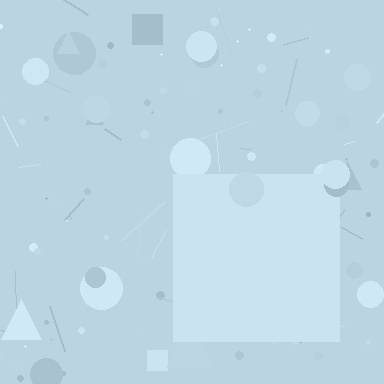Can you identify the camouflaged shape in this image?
The camouflaged shape is a square.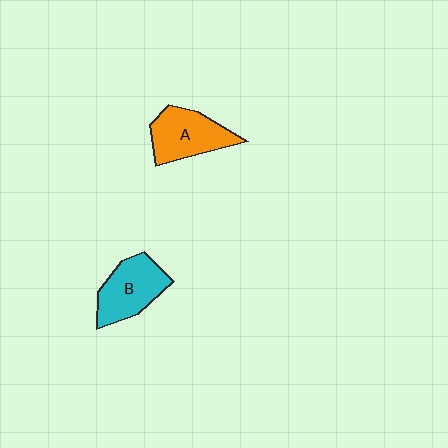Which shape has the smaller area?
Shape A (orange).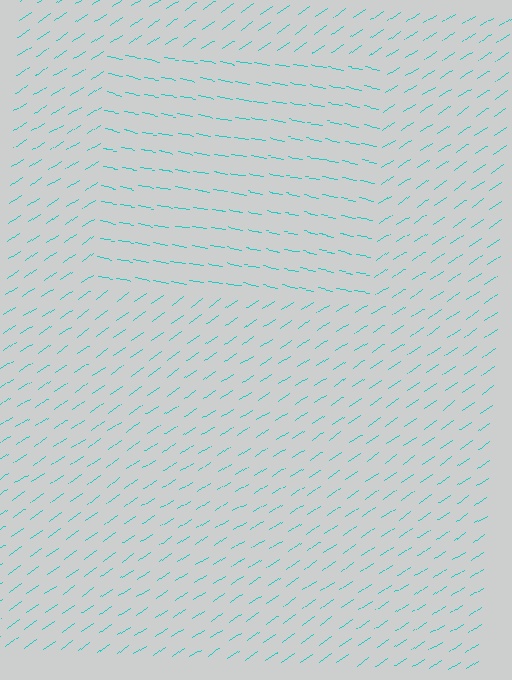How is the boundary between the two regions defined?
The boundary is defined purely by a change in line orientation (approximately 45 degrees difference). All lines are the same color and thickness.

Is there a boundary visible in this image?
Yes, there is a texture boundary formed by a change in line orientation.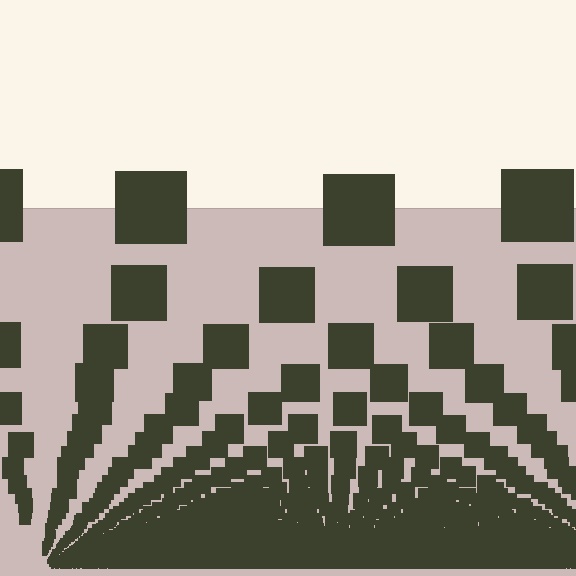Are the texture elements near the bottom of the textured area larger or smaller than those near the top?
Smaller. The gradient is inverted — elements near the bottom are smaller and denser.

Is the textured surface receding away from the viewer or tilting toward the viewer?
The surface appears to tilt toward the viewer. Texture elements get larger and sparser toward the top.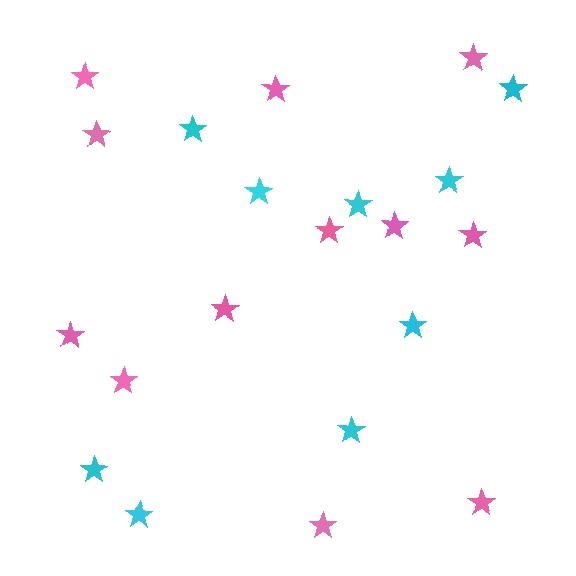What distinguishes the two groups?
There are 2 groups: one group of cyan stars (9) and one group of pink stars (12).